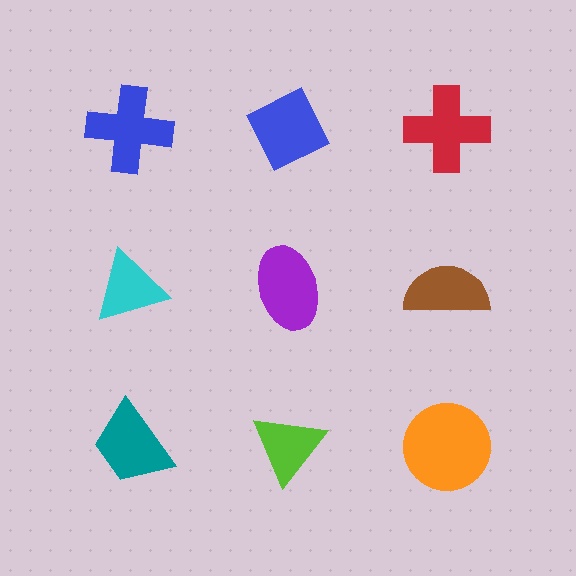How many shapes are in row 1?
3 shapes.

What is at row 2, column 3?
A brown semicircle.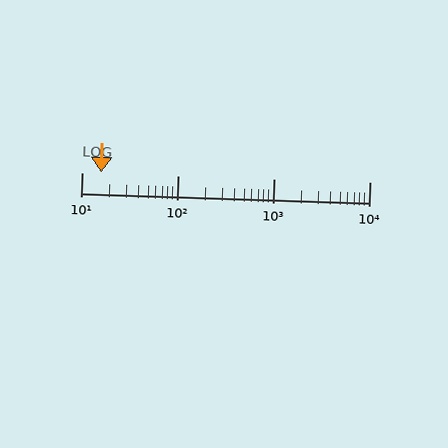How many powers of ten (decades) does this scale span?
The scale spans 3 decades, from 10 to 10000.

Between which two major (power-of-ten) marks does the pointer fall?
The pointer is between 10 and 100.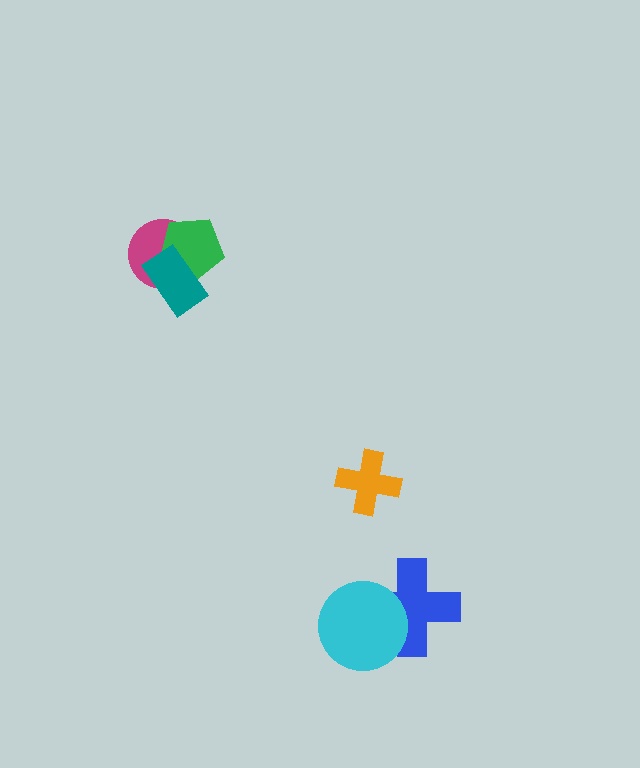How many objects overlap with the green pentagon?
2 objects overlap with the green pentagon.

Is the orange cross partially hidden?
No, no other shape covers it.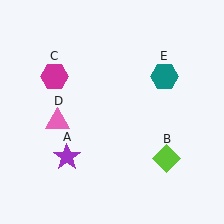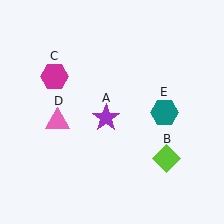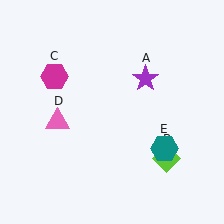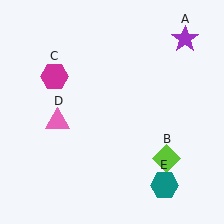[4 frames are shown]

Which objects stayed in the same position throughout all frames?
Lime diamond (object B) and magenta hexagon (object C) and pink triangle (object D) remained stationary.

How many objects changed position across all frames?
2 objects changed position: purple star (object A), teal hexagon (object E).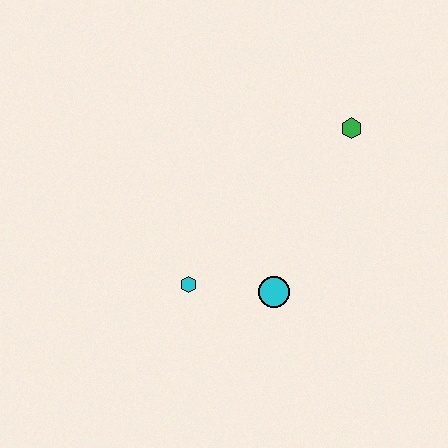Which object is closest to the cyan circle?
The cyan hexagon is closest to the cyan circle.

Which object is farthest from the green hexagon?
The cyan hexagon is farthest from the green hexagon.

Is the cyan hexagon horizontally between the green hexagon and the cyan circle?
No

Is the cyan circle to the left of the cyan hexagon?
No